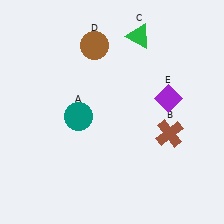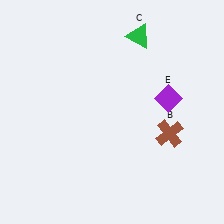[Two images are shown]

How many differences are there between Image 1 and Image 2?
There are 2 differences between the two images.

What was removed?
The teal circle (A), the brown circle (D) were removed in Image 2.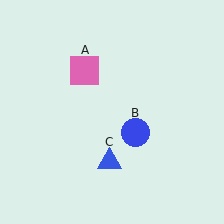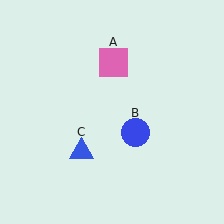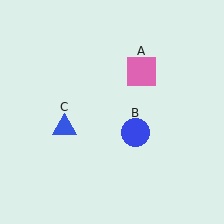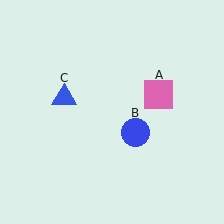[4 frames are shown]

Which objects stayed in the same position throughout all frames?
Blue circle (object B) remained stationary.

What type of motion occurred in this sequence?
The pink square (object A), blue triangle (object C) rotated clockwise around the center of the scene.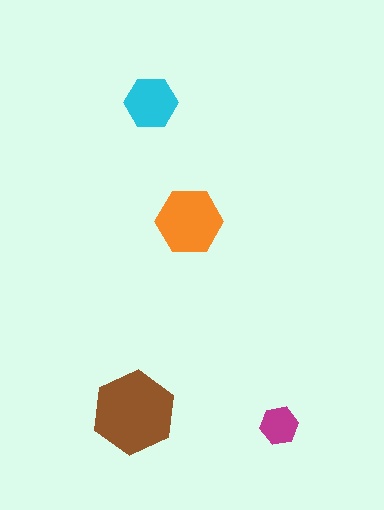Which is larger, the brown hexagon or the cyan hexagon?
The brown one.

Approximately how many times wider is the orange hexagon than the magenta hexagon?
About 1.5 times wider.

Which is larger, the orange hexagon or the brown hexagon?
The brown one.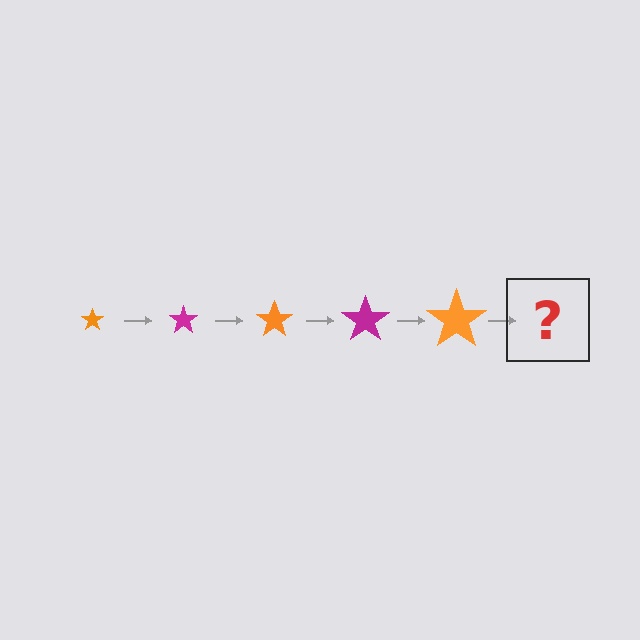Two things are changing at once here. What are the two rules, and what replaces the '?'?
The two rules are that the star grows larger each step and the color cycles through orange and magenta. The '?' should be a magenta star, larger than the previous one.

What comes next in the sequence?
The next element should be a magenta star, larger than the previous one.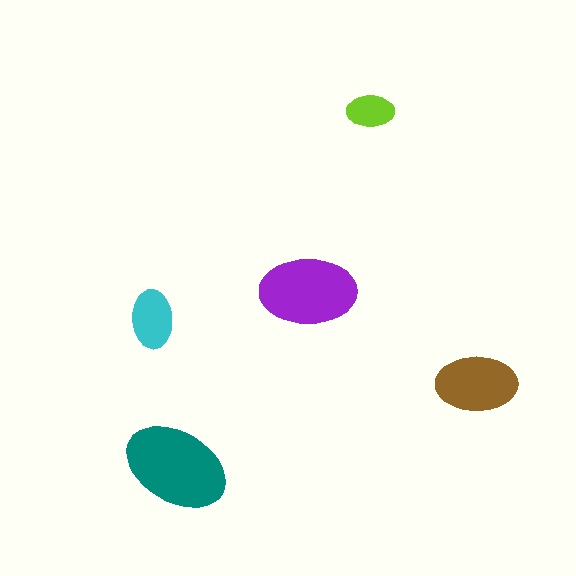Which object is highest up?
The lime ellipse is topmost.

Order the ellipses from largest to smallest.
the teal one, the purple one, the brown one, the cyan one, the lime one.